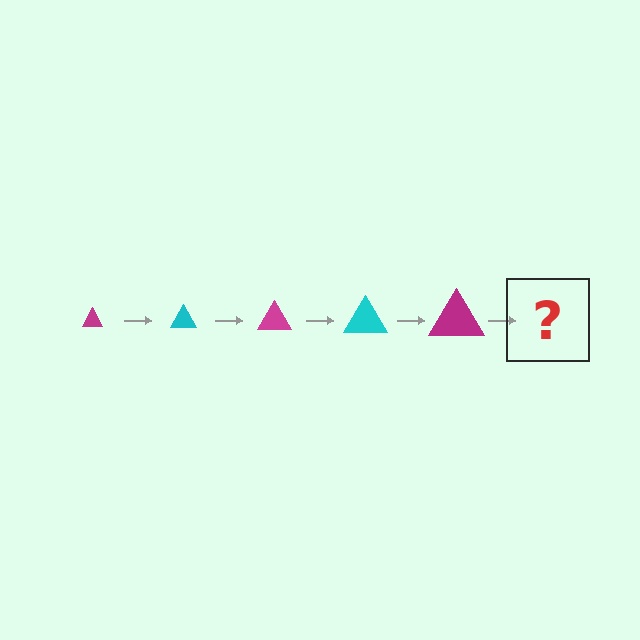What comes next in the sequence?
The next element should be a cyan triangle, larger than the previous one.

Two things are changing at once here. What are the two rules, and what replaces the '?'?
The two rules are that the triangle grows larger each step and the color cycles through magenta and cyan. The '?' should be a cyan triangle, larger than the previous one.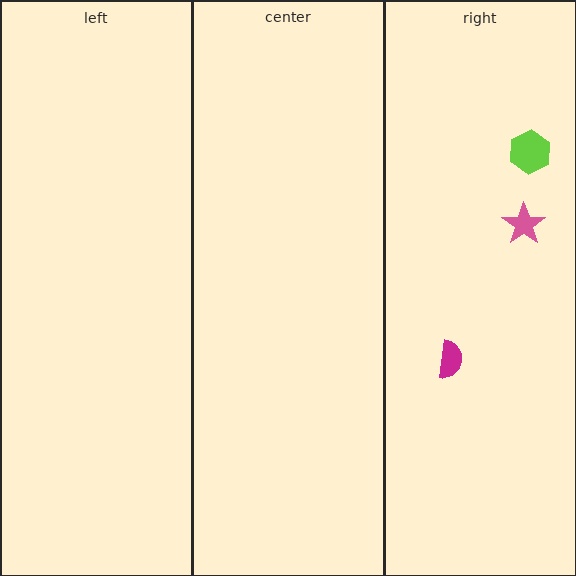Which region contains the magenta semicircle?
The right region.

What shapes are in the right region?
The lime hexagon, the magenta semicircle, the pink star.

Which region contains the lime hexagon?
The right region.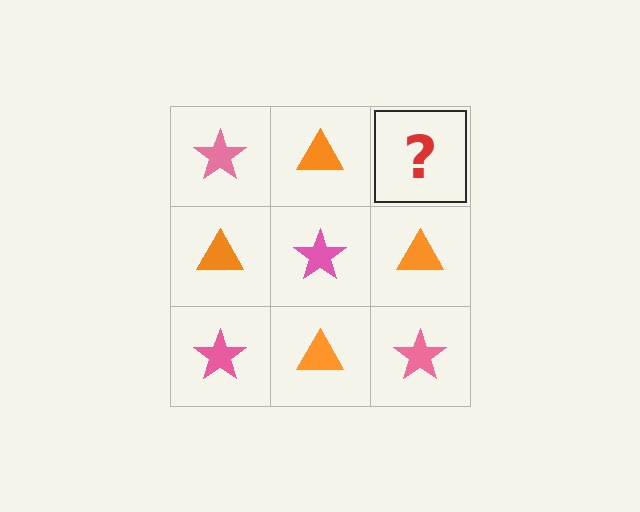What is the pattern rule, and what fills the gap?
The rule is that it alternates pink star and orange triangle in a checkerboard pattern. The gap should be filled with a pink star.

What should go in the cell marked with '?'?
The missing cell should contain a pink star.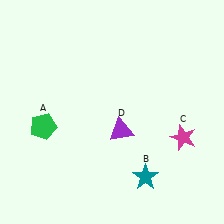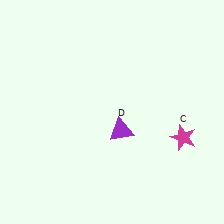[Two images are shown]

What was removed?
The teal star (B), the green pentagon (A) were removed in Image 2.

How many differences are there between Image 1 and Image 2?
There are 2 differences between the two images.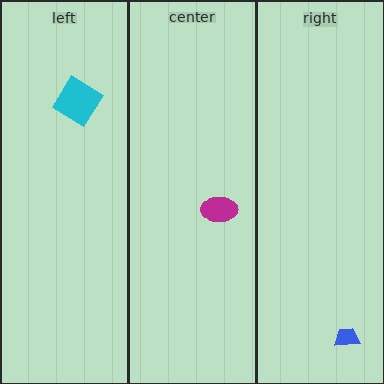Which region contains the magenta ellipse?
The center region.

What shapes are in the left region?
The cyan diamond.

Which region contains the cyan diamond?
The left region.